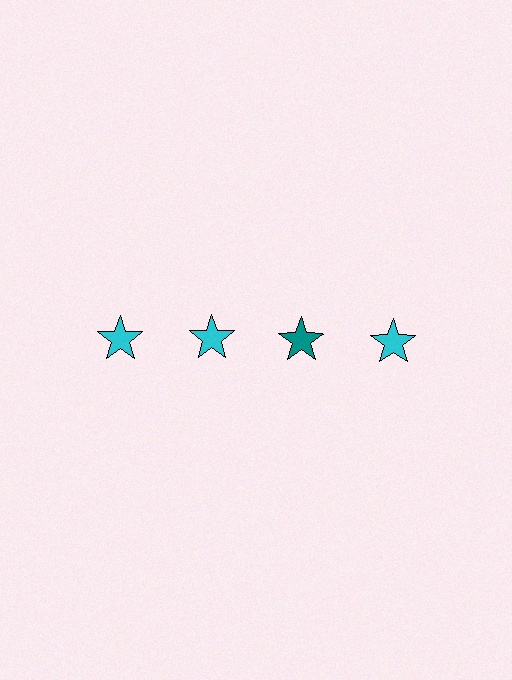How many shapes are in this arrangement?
There are 4 shapes arranged in a grid pattern.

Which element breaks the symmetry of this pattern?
The teal star in the top row, center column breaks the symmetry. All other shapes are cyan stars.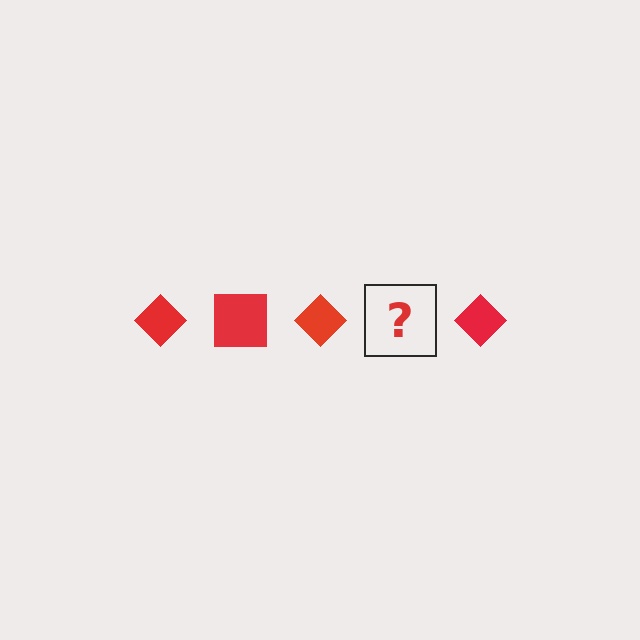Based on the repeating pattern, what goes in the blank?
The blank should be a red square.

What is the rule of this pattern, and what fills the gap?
The rule is that the pattern cycles through diamond, square shapes in red. The gap should be filled with a red square.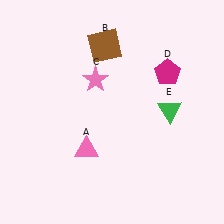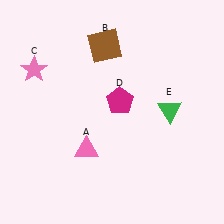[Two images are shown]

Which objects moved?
The objects that moved are: the pink star (C), the magenta pentagon (D).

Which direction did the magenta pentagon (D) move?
The magenta pentagon (D) moved left.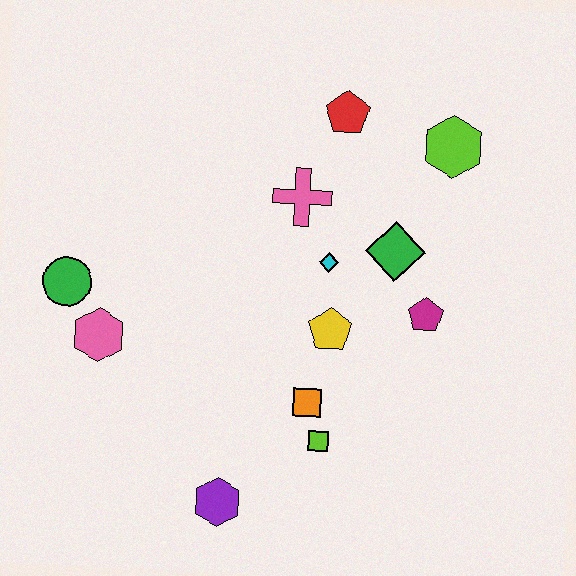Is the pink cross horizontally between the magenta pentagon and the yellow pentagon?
No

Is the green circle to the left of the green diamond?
Yes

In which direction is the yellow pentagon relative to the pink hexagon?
The yellow pentagon is to the right of the pink hexagon.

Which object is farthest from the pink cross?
The purple hexagon is farthest from the pink cross.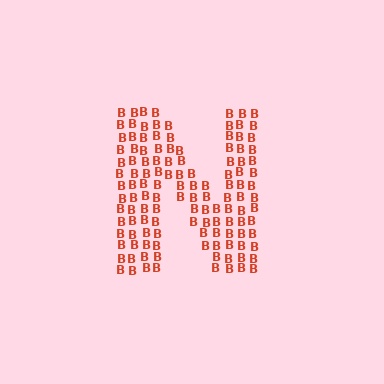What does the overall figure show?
The overall figure shows the letter N.